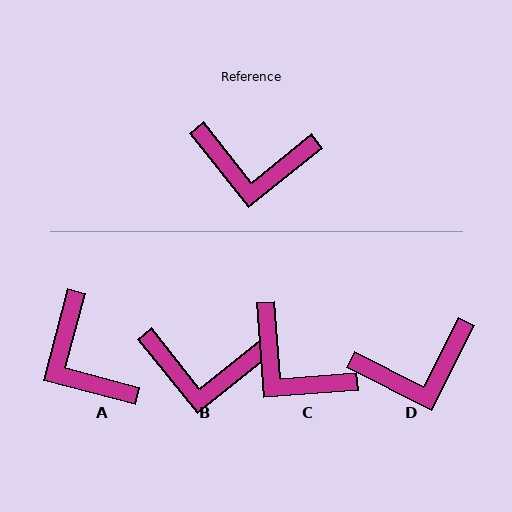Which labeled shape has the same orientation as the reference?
B.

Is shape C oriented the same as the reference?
No, it is off by about 35 degrees.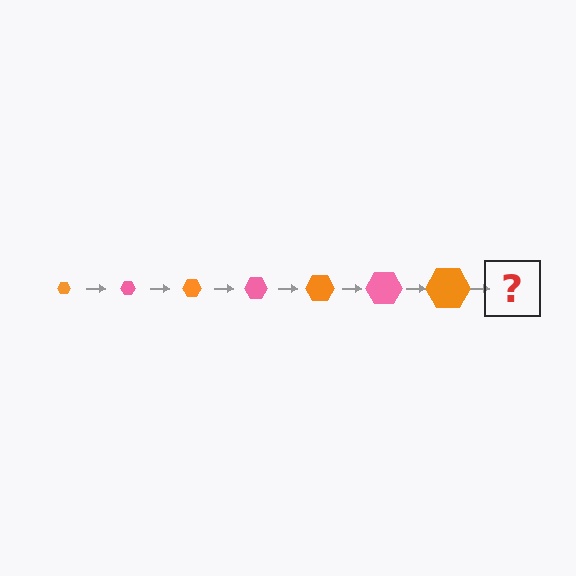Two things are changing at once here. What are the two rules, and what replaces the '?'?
The two rules are that the hexagon grows larger each step and the color cycles through orange and pink. The '?' should be a pink hexagon, larger than the previous one.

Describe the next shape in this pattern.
It should be a pink hexagon, larger than the previous one.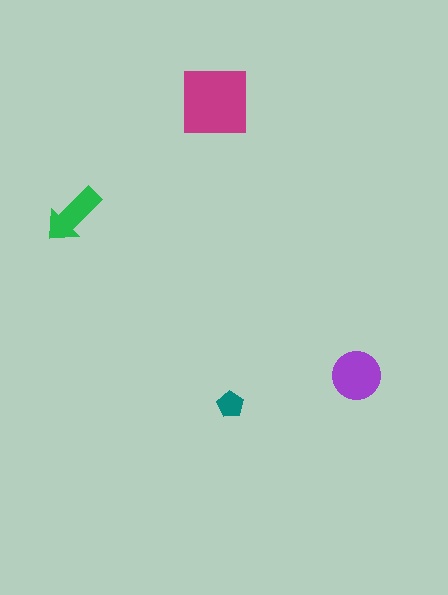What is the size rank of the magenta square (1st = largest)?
1st.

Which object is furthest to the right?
The purple circle is rightmost.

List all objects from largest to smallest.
The magenta square, the purple circle, the green arrow, the teal pentagon.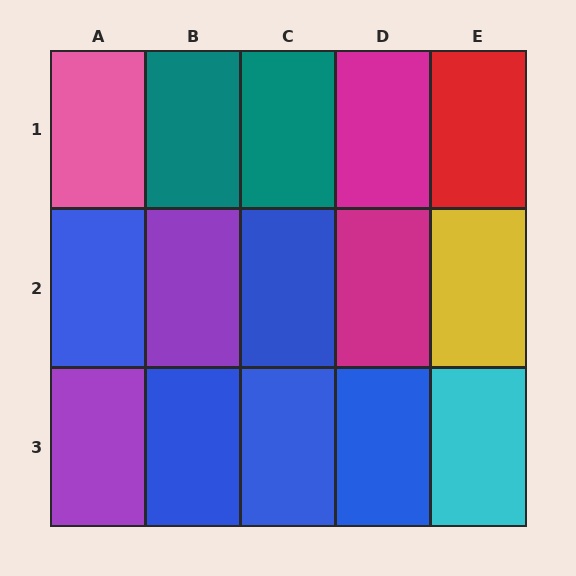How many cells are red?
1 cell is red.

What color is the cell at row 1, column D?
Magenta.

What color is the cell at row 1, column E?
Red.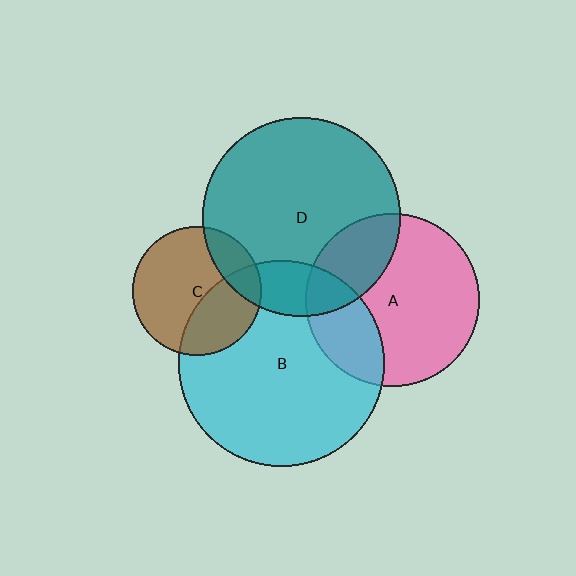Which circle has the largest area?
Circle B (cyan).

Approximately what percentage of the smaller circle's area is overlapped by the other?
Approximately 25%.